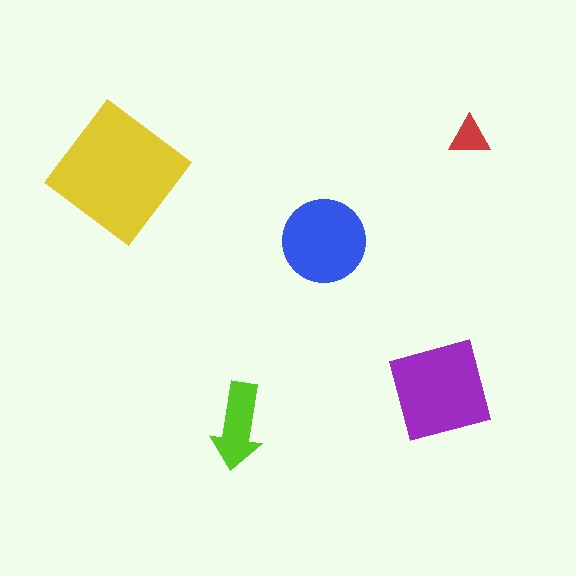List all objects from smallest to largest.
The red triangle, the lime arrow, the blue circle, the purple square, the yellow diamond.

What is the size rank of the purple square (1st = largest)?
2nd.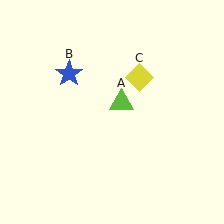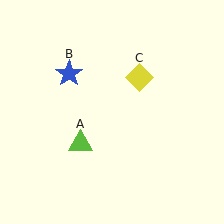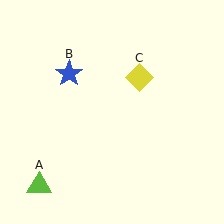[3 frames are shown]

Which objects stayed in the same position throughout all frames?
Blue star (object B) and yellow diamond (object C) remained stationary.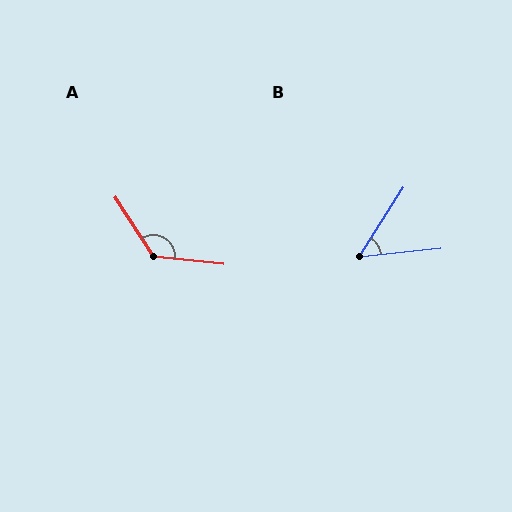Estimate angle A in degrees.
Approximately 129 degrees.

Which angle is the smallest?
B, at approximately 51 degrees.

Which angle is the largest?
A, at approximately 129 degrees.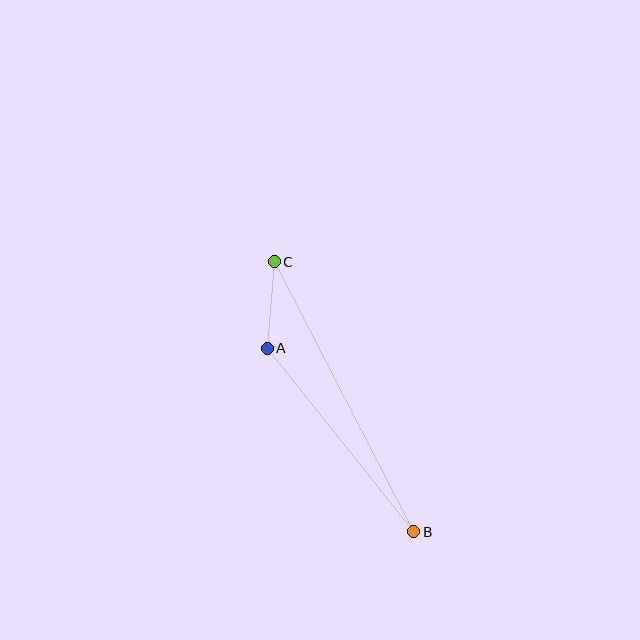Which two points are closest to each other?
Points A and C are closest to each other.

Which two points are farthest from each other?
Points B and C are farthest from each other.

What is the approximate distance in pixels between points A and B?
The distance between A and B is approximately 235 pixels.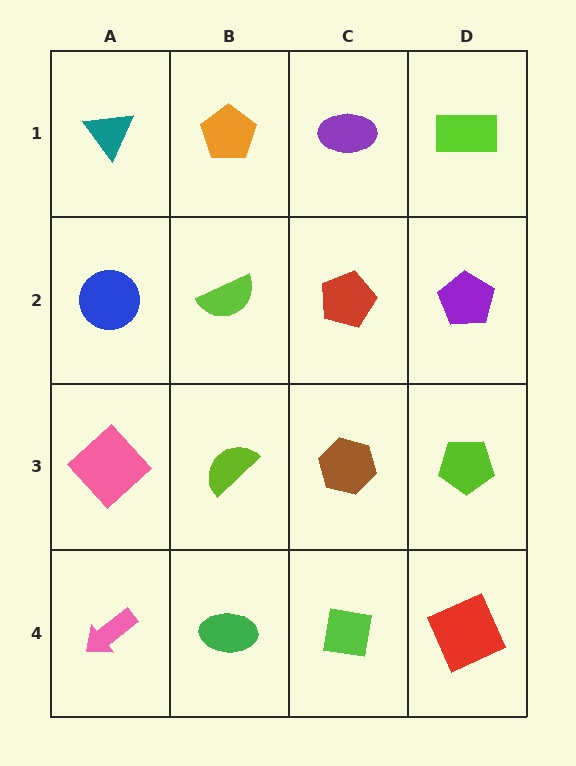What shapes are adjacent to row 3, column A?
A blue circle (row 2, column A), a pink arrow (row 4, column A), a lime semicircle (row 3, column B).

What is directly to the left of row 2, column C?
A lime semicircle.